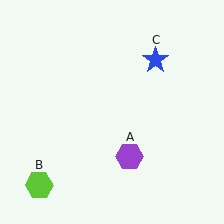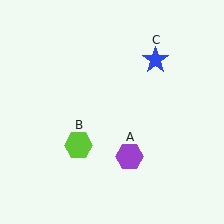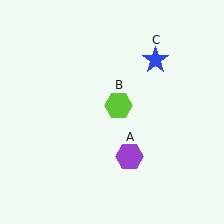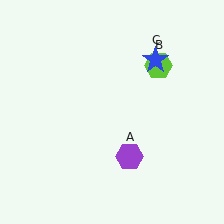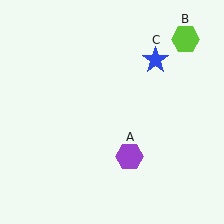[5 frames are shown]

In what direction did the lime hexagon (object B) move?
The lime hexagon (object B) moved up and to the right.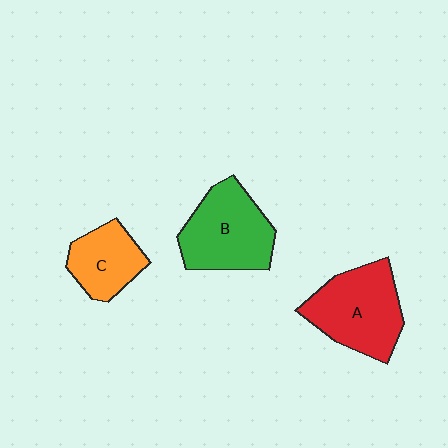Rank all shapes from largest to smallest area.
From largest to smallest: A (red), B (green), C (orange).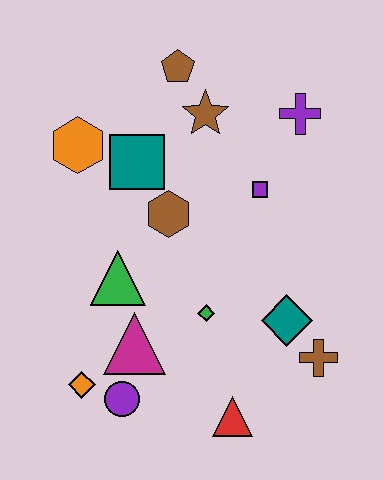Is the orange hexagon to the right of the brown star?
No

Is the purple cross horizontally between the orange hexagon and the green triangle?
No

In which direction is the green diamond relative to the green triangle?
The green diamond is to the right of the green triangle.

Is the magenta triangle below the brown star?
Yes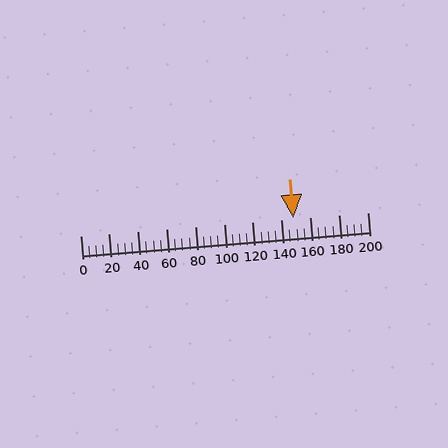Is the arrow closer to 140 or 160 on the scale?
The arrow is closer to 140.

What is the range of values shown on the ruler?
The ruler shows values from 0 to 200.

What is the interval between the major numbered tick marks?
The major tick marks are spaced 20 units apart.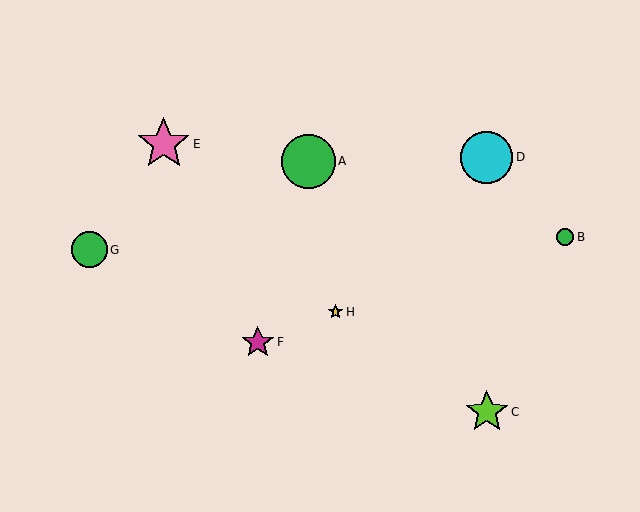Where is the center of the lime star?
The center of the lime star is at (487, 412).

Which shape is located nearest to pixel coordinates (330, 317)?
The yellow star (labeled H) at (336, 312) is nearest to that location.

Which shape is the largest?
The green circle (labeled A) is the largest.